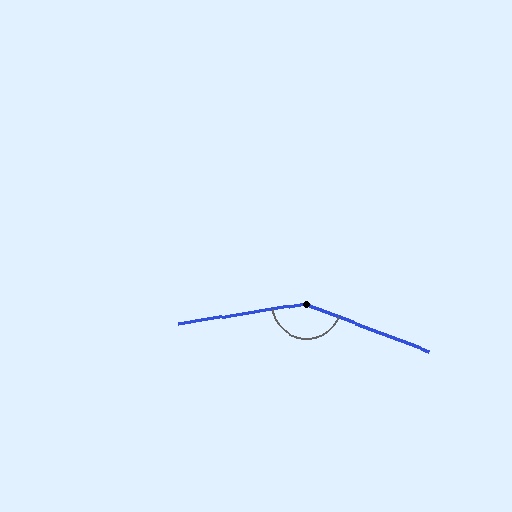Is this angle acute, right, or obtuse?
It is obtuse.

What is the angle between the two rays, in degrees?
Approximately 150 degrees.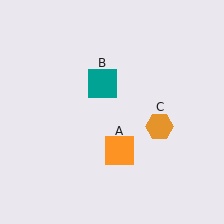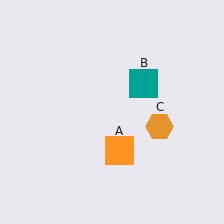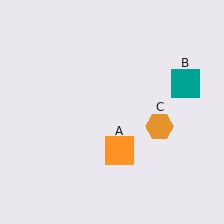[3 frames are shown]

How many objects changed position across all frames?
1 object changed position: teal square (object B).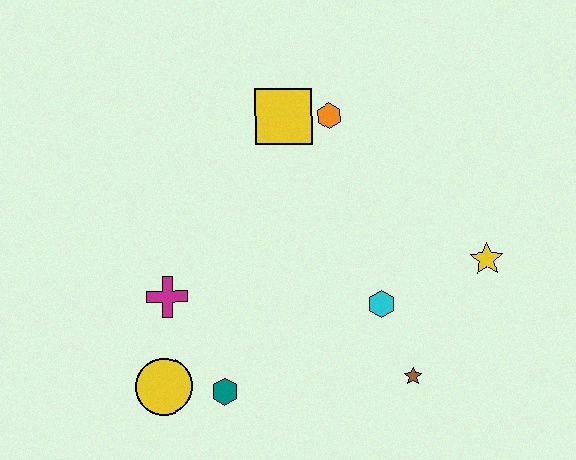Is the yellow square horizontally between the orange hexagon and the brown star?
No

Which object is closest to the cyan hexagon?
The brown star is closest to the cyan hexagon.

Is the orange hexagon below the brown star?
No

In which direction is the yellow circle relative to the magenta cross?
The yellow circle is below the magenta cross.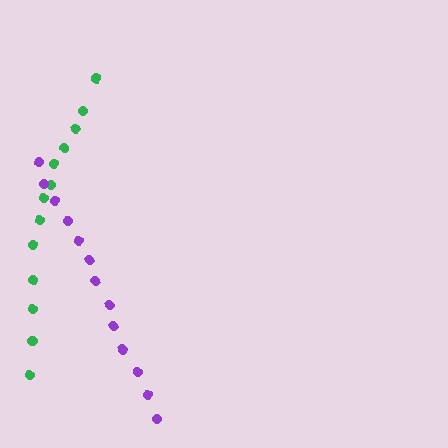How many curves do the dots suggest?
There are 2 distinct paths.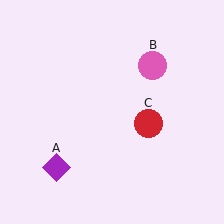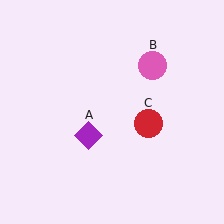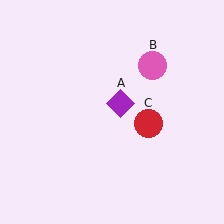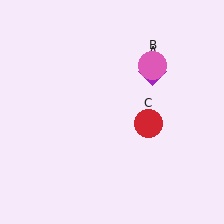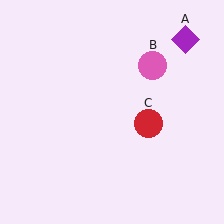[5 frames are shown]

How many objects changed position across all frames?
1 object changed position: purple diamond (object A).